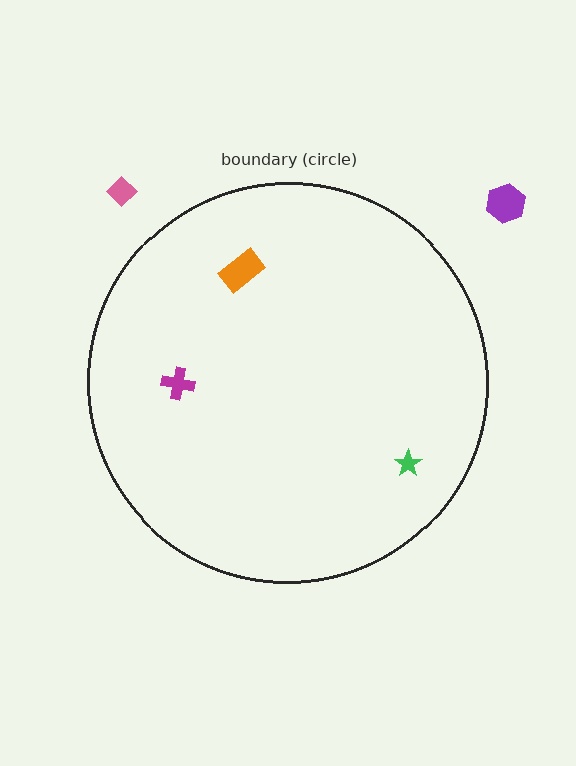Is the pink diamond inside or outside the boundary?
Outside.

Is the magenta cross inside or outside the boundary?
Inside.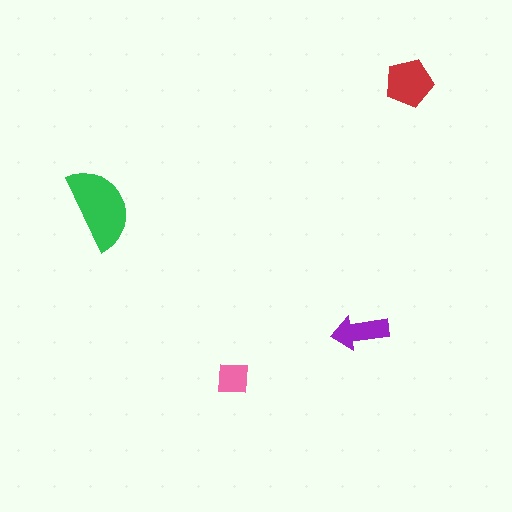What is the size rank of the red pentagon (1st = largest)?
2nd.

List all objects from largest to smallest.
The green semicircle, the red pentagon, the purple arrow, the pink square.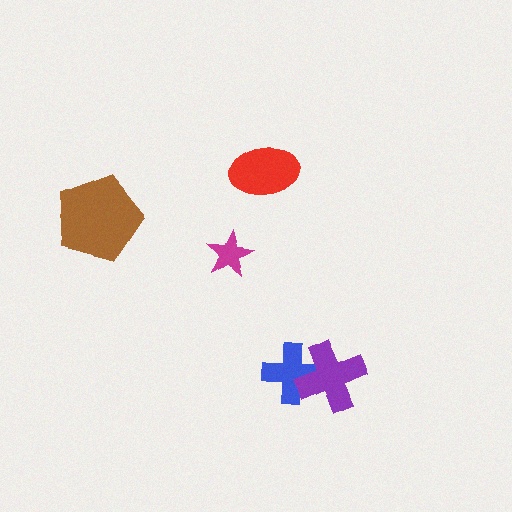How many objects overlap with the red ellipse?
0 objects overlap with the red ellipse.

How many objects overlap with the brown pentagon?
0 objects overlap with the brown pentagon.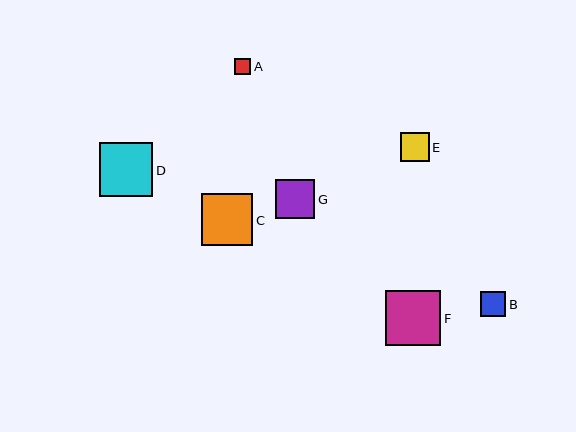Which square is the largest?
Square F is the largest with a size of approximately 56 pixels.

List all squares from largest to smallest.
From largest to smallest: F, D, C, G, E, B, A.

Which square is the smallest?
Square A is the smallest with a size of approximately 16 pixels.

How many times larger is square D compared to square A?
Square D is approximately 3.4 times the size of square A.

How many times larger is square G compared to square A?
Square G is approximately 2.5 times the size of square A.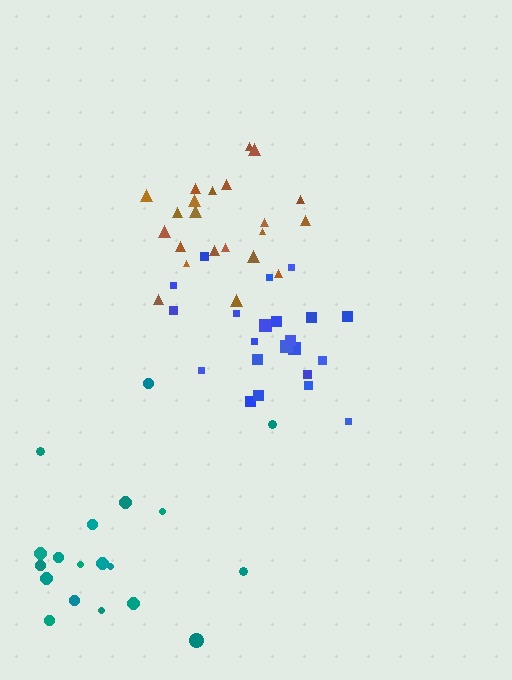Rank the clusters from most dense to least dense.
brown, blue, teal.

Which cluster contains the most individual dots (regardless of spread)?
Brown (23).